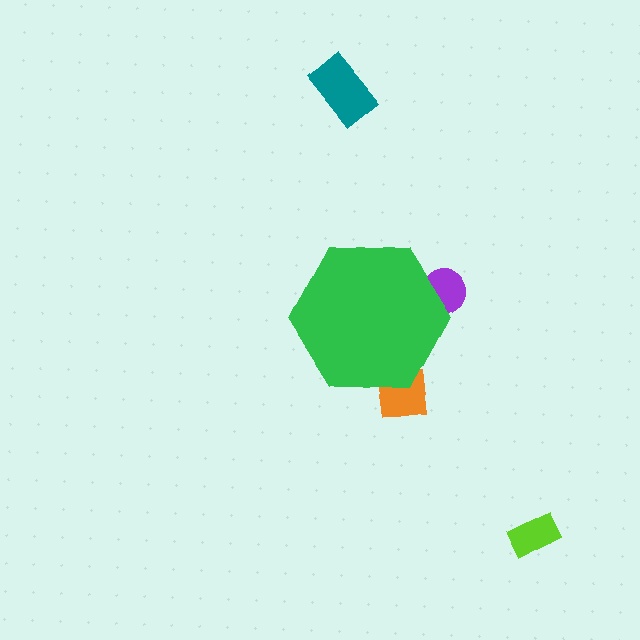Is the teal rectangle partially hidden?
No, the teal rectangle is fully visible.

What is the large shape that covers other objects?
A green hexagon.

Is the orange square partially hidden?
Yes, the orange square is partially hidden behind the green hexagon.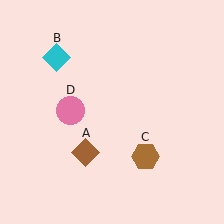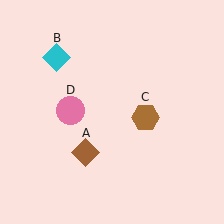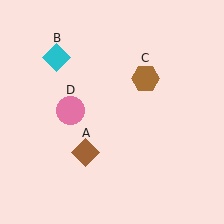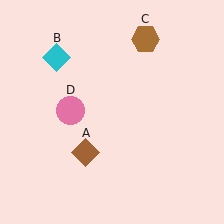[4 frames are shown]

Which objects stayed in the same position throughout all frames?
Brown diamond (object A) and cyan diamond (object B) and pink circle (object D) remained stationary.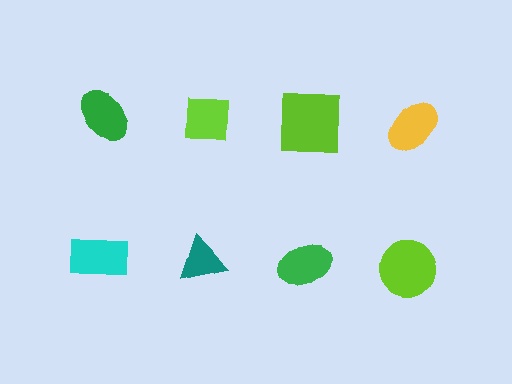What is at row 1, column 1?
A green ellipse.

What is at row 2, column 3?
A green ellipse.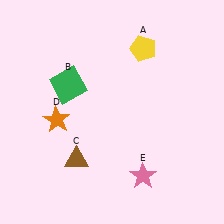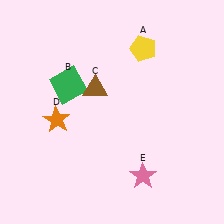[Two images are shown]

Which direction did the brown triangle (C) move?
The brown triangle (C) moved up.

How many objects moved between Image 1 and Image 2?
1 object moved between the two images.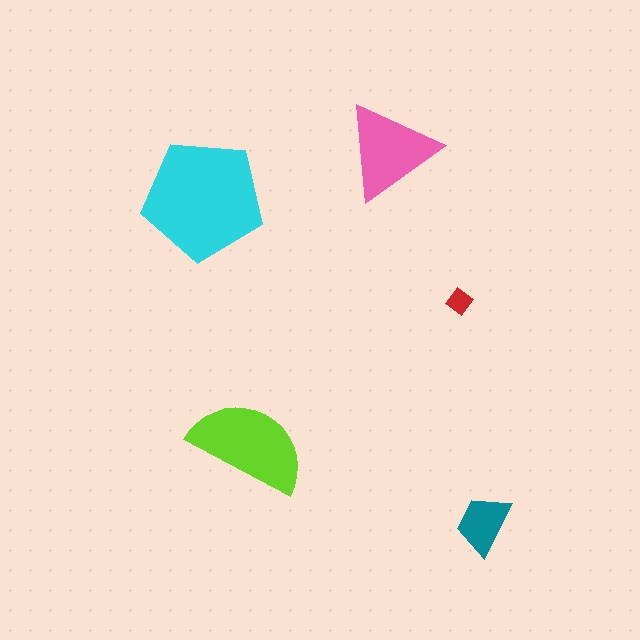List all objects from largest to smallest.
The cyan pentagon, the lime semicircle, the pink triangle, the teal trapezoid, the red diamond.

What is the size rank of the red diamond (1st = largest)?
5th.